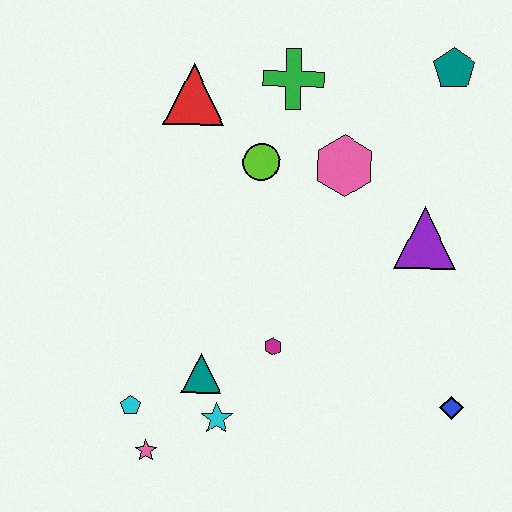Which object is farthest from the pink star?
The teal pentagon is farthest from the pink star.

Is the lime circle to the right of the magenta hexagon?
No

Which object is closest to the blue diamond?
The purple triangle is closest to the blue diamond.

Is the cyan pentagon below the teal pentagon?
Yes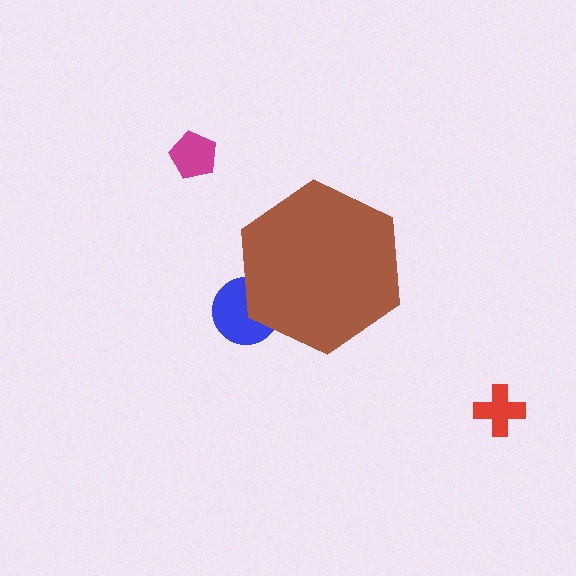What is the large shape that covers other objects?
A brown hexagon.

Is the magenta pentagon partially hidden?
No, the magenta pentagon is fully visible.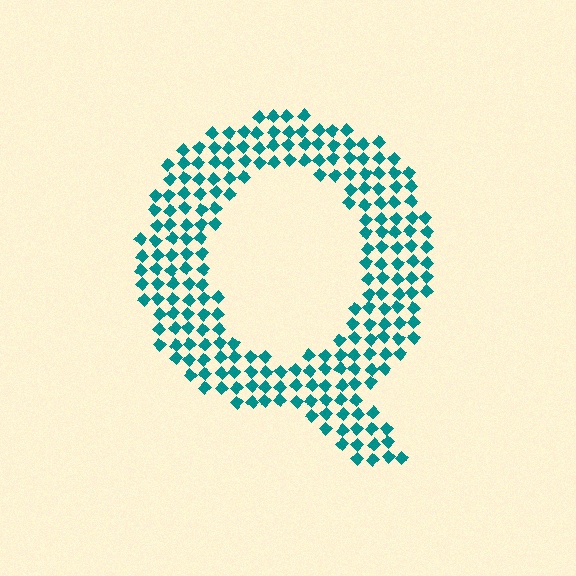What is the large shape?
The large shape is the letter Q.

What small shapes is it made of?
It is made of small diamonds.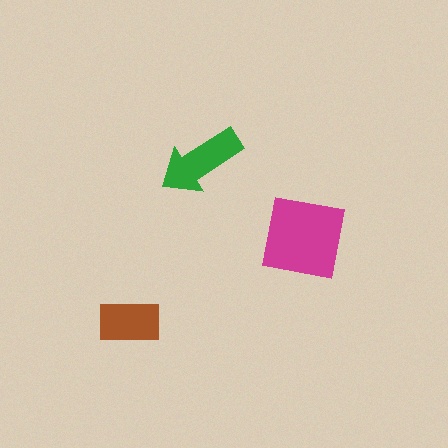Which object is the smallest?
The brown rectangle.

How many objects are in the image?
There are 3 objects in the image.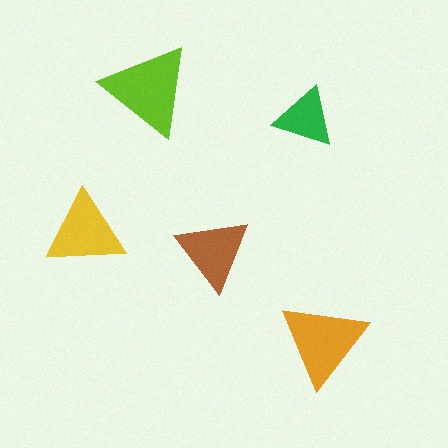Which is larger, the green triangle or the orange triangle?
The orange one.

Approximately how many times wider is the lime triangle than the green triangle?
About 1.5 times wider.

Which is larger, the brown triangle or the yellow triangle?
The yellow one.